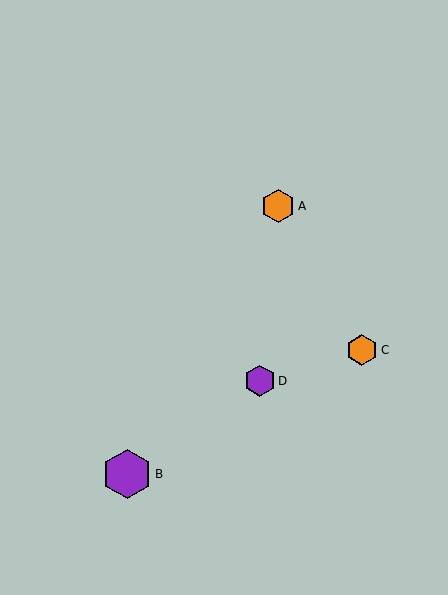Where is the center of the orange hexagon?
The center of the orange hexagon is at (362, 350).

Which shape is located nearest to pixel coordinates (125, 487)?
The purple hexagon (labeled B) at (127, 474) is nearest to that location.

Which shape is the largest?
The purple hexagon (labeled B) is the largest.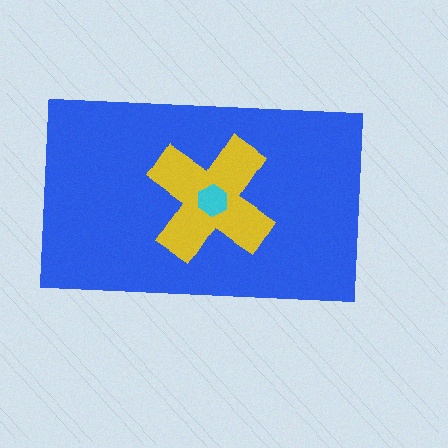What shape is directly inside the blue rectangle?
The yellow cross.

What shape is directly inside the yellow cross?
The cyan hexagon.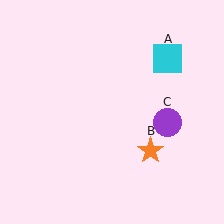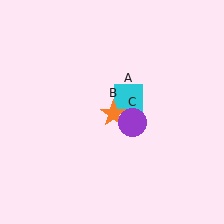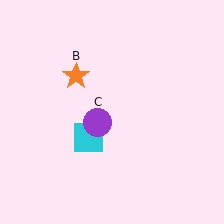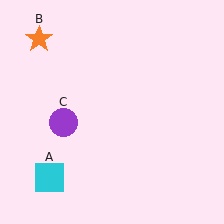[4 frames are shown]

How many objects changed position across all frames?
3 objects changed position: cyan square (object A), orange star (object B), purple circle (object C).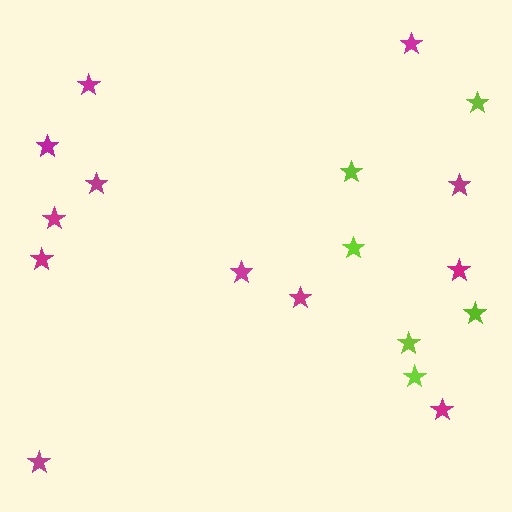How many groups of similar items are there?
There are 2 groups: one group of lime stars (6) and one group of magenta stars (12).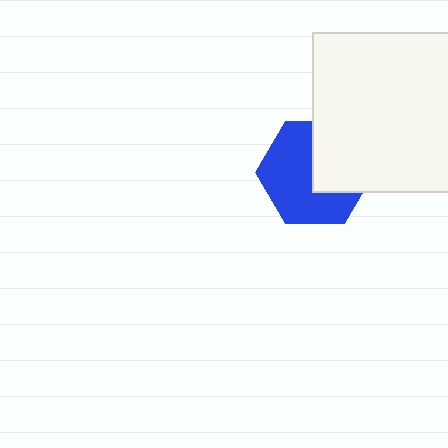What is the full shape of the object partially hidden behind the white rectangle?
The partially hidden object is a blue hexagon.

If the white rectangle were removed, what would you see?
You would see the complete blue hexagon.